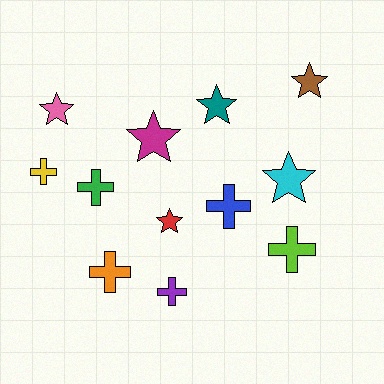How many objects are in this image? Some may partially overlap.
There are 12 objects.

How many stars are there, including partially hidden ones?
There are 6 stars.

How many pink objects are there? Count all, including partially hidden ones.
There is 1 pink object.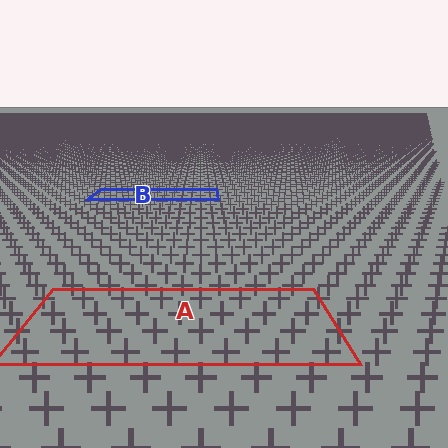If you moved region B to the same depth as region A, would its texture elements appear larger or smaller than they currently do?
They would appear larger. At a closer depth, the same texture elements are projected at a bigger on-screen size.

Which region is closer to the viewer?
Region A is closer. The texture elements there are larger and more spread out.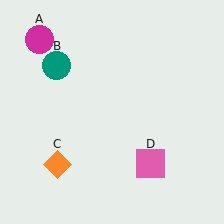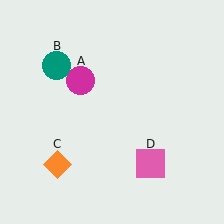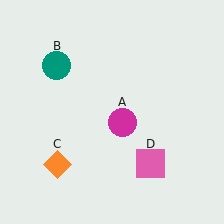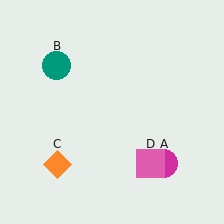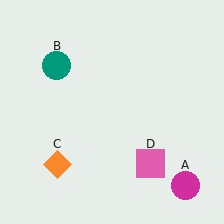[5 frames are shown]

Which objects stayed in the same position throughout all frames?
Teal circle (object B) and orange diamond (object C) and pink square (object D) remained stationary.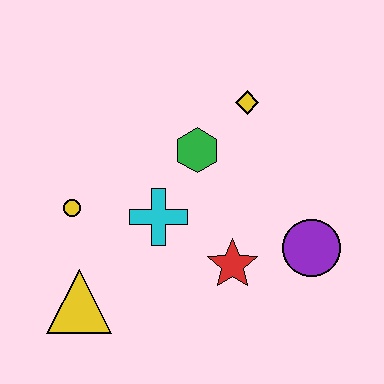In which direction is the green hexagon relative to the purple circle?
The green hexagon is to the left of the purple circle.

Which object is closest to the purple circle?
The red star is closest to the purple circle.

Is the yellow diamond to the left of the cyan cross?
No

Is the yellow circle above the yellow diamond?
No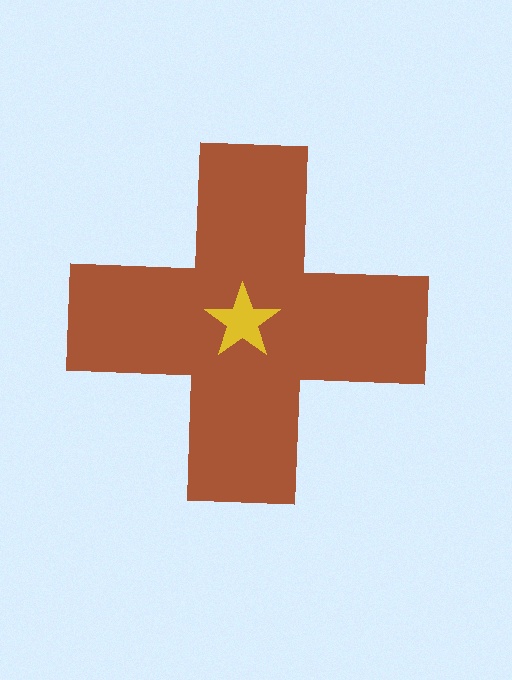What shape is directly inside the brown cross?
The yellow star.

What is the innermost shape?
The yellow star.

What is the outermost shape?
The brown cross.